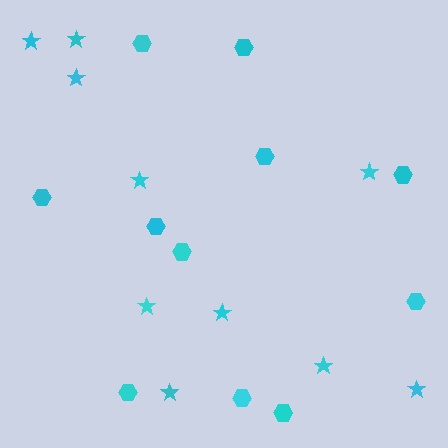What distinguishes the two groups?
There are 2 groups: one group of hexagons (11) and one group of stars (10).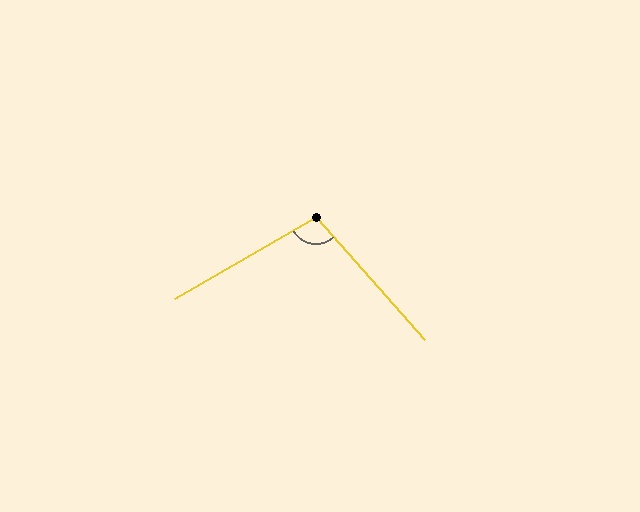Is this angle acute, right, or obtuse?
It is obtuse.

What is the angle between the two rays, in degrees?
Approximately 102 degrees.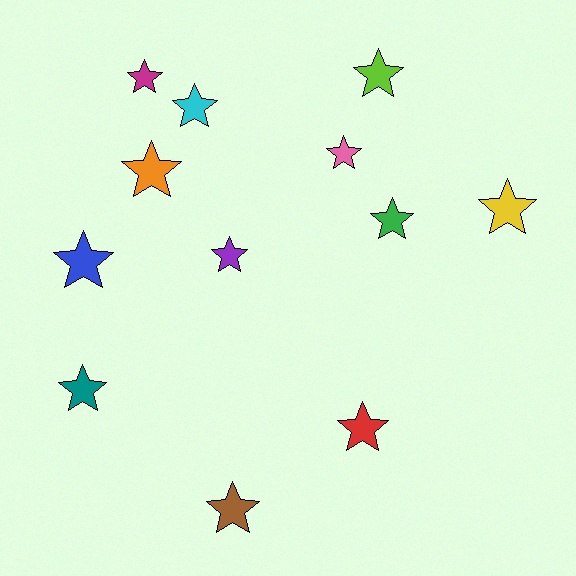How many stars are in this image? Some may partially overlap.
There are 12 stars.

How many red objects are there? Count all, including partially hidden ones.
There is 1 red object.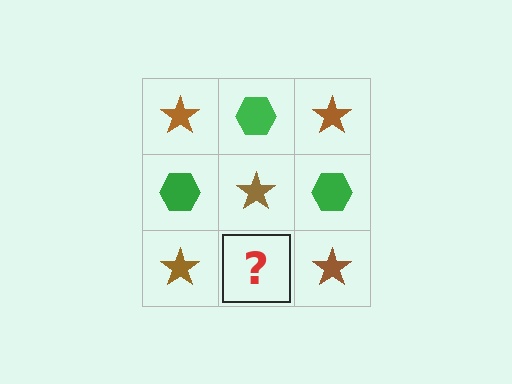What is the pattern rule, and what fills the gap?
The rule is that it alternates brown star and green hexagon in a checkerboard pattern. The gap should be filled with a green hexagon.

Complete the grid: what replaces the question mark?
The question mark should be replaced with a green hexagon.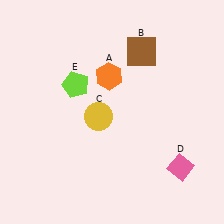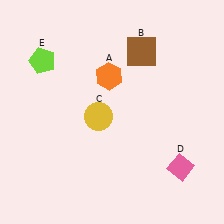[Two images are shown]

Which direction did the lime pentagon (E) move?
The lime pentagon (E) moved left.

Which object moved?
The lime pentagon (E) moved left.